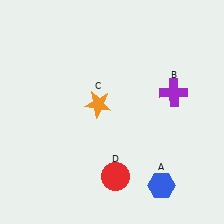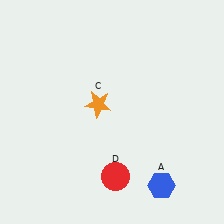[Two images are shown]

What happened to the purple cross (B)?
The purple cross (B) was removed in Image 2. It was in the top-right area of Image 1.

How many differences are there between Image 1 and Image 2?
There is 1 difference between the two images.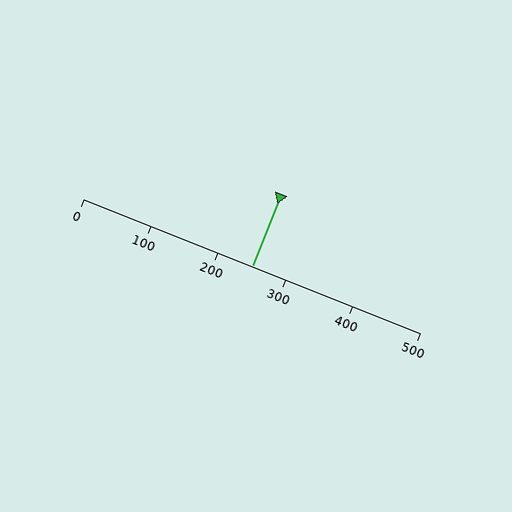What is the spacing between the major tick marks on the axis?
The major ticks are spaced 100 apart.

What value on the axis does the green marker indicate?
The marker indicates approximately 250.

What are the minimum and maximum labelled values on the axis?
The axis runs from 0 to 500.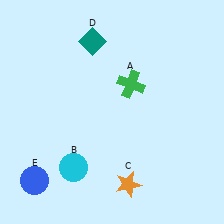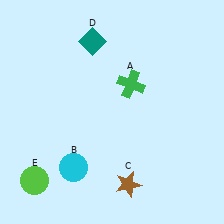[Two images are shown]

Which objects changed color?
C changed from orange to brown. E changed from blue to lime.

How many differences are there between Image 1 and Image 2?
There are 2 differences between the two images.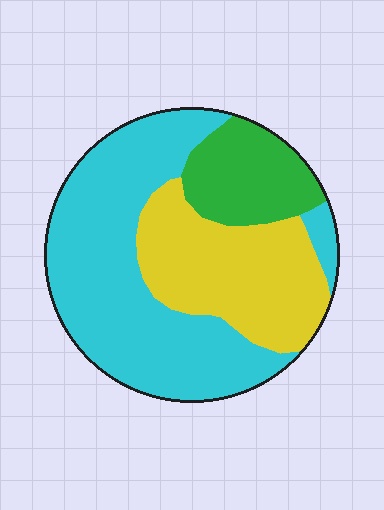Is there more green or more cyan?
Cyan.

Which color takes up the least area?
Green, at roughly 15%.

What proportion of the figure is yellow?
Yellow covers roughly 30% of the figure.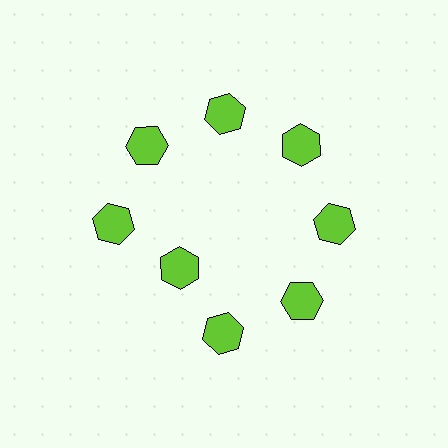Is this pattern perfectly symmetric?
No. The 8 lime hexagons are arranged in a ring, but one element near the 8 o'clock position is pulled inward toward the center, breaking the 8-fold rotational symmetry.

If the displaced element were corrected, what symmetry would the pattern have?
It would have 8-fold rotational symmetry — the pattern would map onto itself every 45 degrees.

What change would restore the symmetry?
The symmetry would be restored by moving it outward, back onto the ring so that all 8 hexagons sit at equal angles and equal distance from the center.